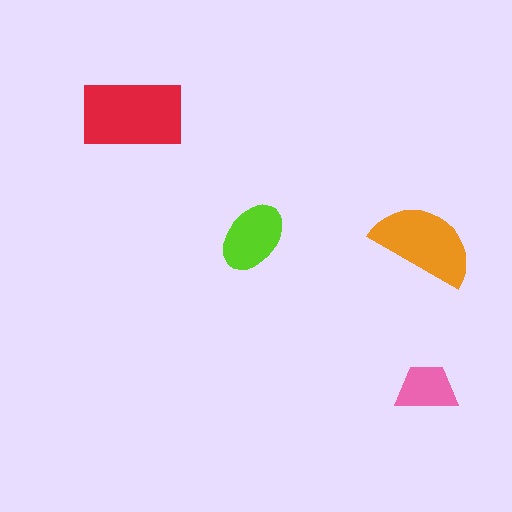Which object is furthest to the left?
The red rectangle is leftmost.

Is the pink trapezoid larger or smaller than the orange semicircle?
Smaller.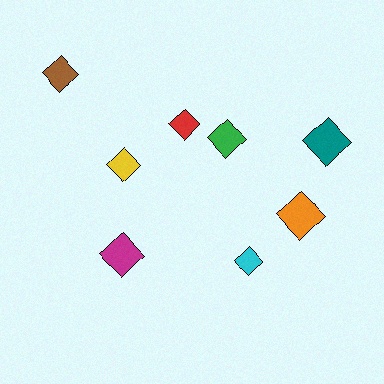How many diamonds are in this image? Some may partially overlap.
There are 8 diamonds.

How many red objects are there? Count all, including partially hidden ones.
There is 1 red object.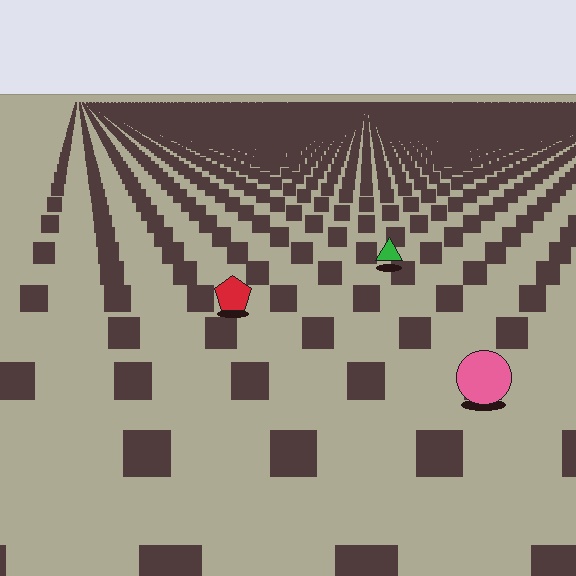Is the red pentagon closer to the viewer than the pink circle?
No. The pink circle is closer — you can tell from the texture gradient: the ground texture is coarser near it.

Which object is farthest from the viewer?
The green triangle is farthest from the viewer. It appears smaller and the ground texture around it is denser.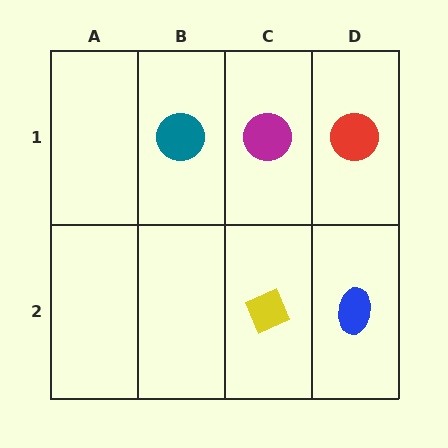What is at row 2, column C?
A yellow diamond.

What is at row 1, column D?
A red circle.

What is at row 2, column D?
A blue ellipse.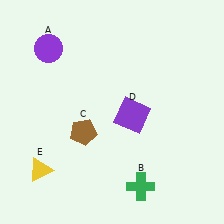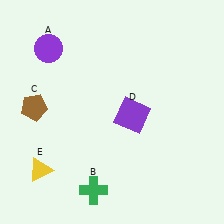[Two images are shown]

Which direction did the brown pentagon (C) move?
The brown pentagon (C) moved left.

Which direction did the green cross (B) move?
The green cross (B) moved left.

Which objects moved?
The objects that moved are: the green cross (B), the brown pentagon (C).